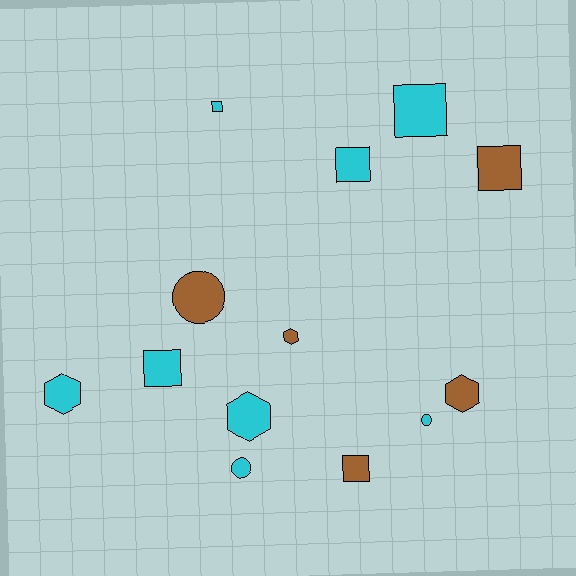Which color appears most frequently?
Cyan, with 8 objects.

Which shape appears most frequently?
Square, with 6 objects.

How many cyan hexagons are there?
There are 2 cyan hexagons.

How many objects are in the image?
There are 13 objects.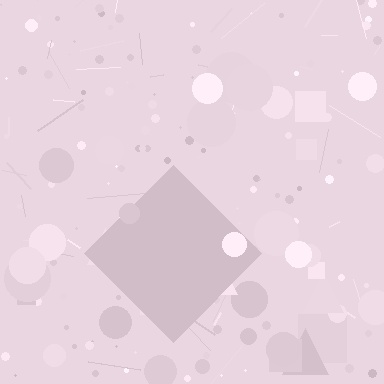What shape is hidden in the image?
A diamond is hidden in the image.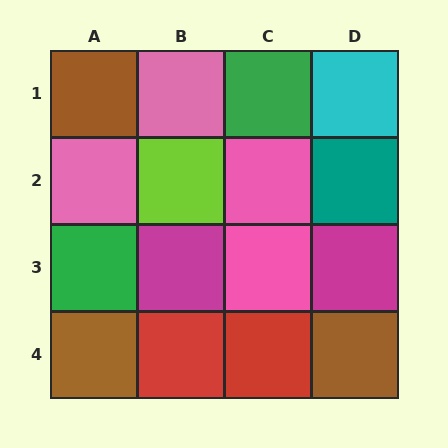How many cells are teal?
1 cell is teal.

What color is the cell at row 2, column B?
Lime.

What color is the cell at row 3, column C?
Pink.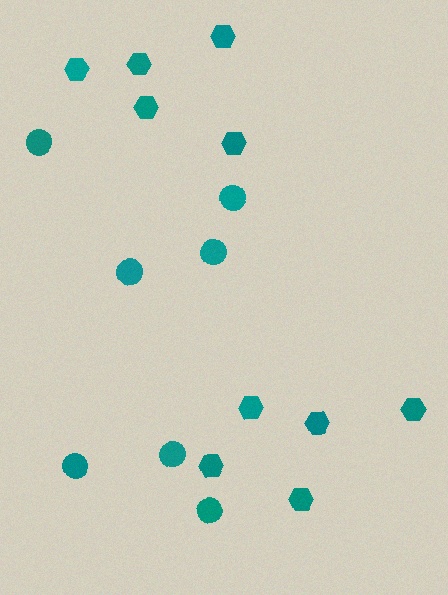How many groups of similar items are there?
There are 2 groups: one group of circles (7) and one group of hexagons (10).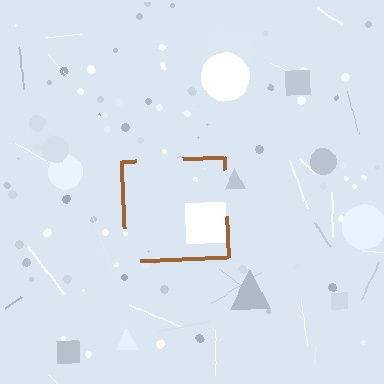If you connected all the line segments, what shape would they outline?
They would outline a square.